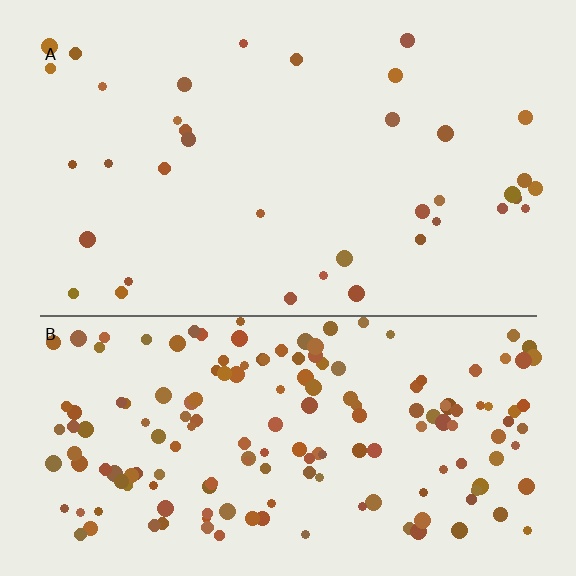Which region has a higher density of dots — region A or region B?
B (the bottom).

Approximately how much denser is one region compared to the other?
Approximately 4.5× — region B over region A.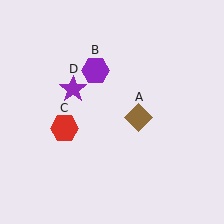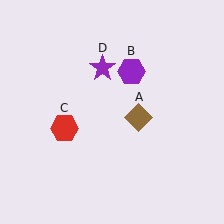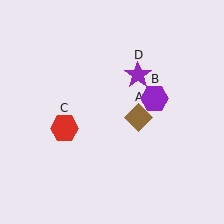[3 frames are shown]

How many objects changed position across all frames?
2 objects changed position: purple hexagon (object B), purple star (object D).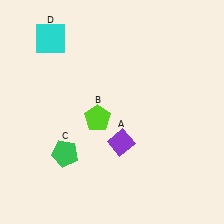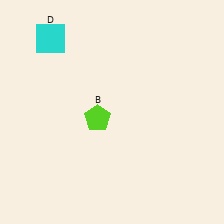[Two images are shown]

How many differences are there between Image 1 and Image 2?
There are 2 differences between the two images.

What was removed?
The purple diamond (A), the green pentagon (C) were removed in Image 2.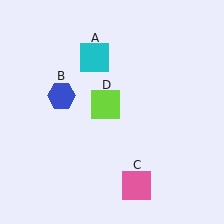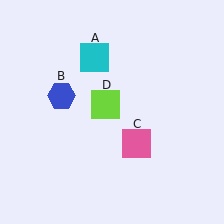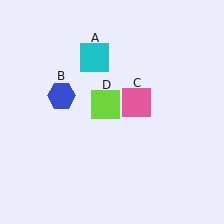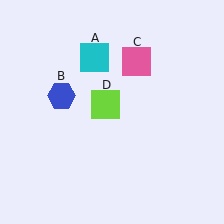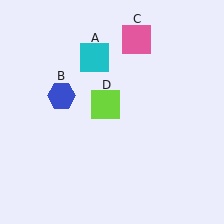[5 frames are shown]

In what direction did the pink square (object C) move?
The pink square (object C) moved up.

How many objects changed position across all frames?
1 object changed position: pink square (object C).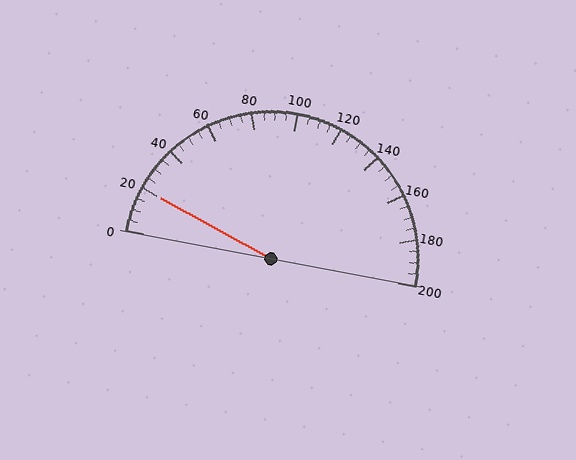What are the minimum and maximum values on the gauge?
The gauge ranges from 0 to 200.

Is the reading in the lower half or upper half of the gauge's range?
The reading is in the lower half of the range (0 to 200).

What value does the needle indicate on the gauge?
The needle indicates approximately 20.